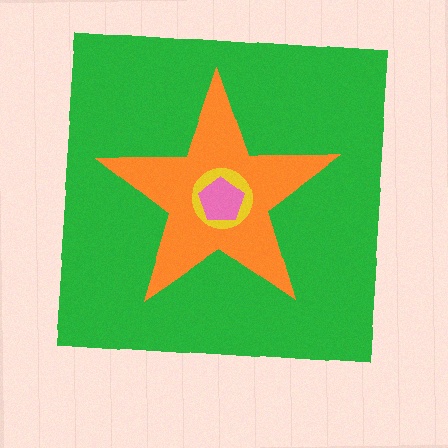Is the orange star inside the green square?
Yes.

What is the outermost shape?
The green square.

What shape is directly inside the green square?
The orange star.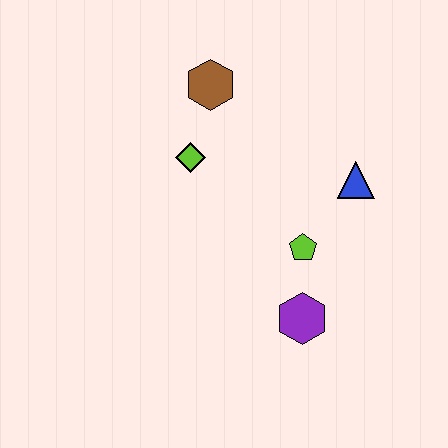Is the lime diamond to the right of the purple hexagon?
No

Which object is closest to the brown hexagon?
The lime diamond is closest to the brown hexagon.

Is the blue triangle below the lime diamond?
Yes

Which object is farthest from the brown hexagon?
The purple hexagon is farthest from the brown hexagon.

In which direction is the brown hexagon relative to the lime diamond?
The brown hexagon is above the lime diamond.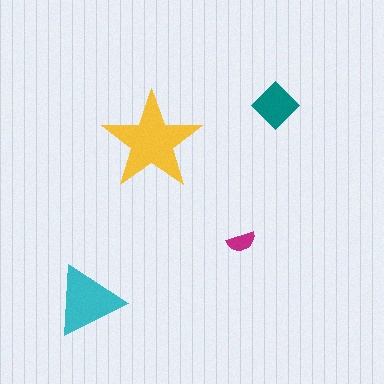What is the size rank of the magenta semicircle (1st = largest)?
4th.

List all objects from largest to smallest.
The yellow star, the cyan triangle, the teal diamond, the magenta semicircle.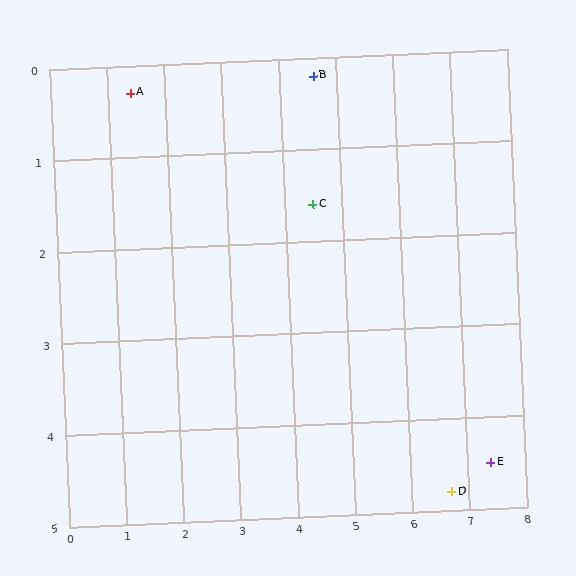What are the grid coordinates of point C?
Point C is at approximately (4.5, 1.6).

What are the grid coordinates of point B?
Point B is at approximately (4.6, 0.2).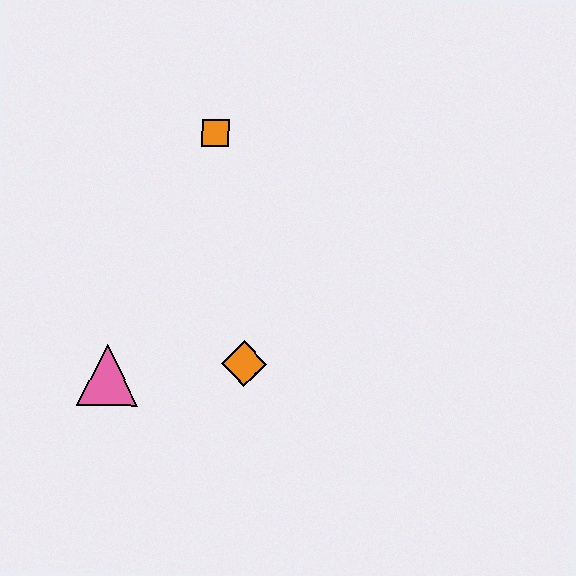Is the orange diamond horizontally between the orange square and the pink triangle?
No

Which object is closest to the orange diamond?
The pink triangle is closest to the orange diamond.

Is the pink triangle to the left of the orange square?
Yes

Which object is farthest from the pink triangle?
The orange square is farthest from the pink triangle.